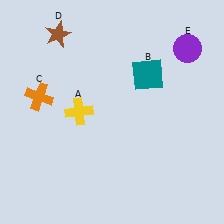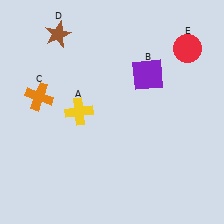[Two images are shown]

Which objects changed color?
B changed from teal to purple. E changed from purple to red.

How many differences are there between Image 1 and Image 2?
There are 2 differences between the two images.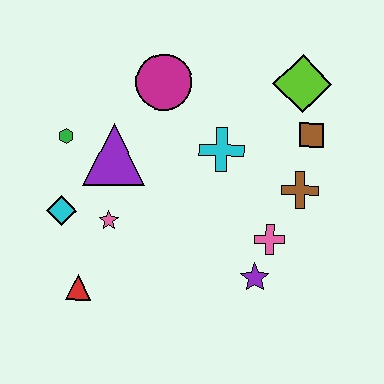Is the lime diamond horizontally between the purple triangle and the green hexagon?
No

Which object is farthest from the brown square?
The red triangle is farthest from the brown square.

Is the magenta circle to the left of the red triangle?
No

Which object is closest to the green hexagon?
The purple triangle is closest to the green hexagon.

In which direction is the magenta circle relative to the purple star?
The magenta circle is above the purple star.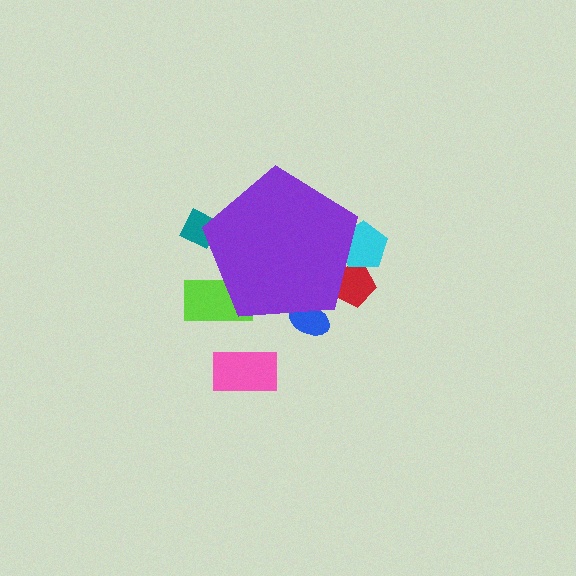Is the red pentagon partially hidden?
Yes, the red pentagon is partially hidden behind the purple pentagon.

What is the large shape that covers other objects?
A purple pentagon.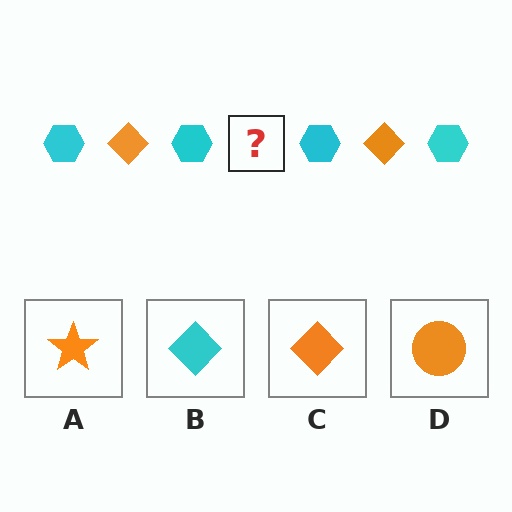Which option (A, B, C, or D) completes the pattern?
C.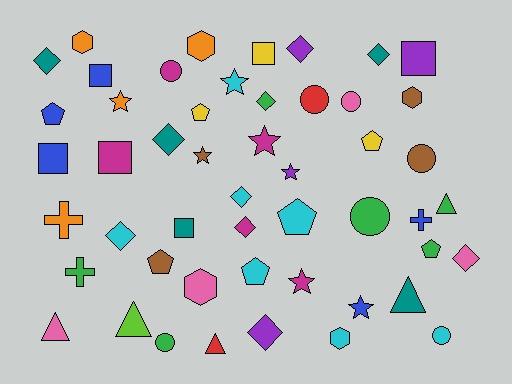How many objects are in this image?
There are 50 objects.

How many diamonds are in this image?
There are 10 diamonds.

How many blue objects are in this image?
There are 5 blue objects.